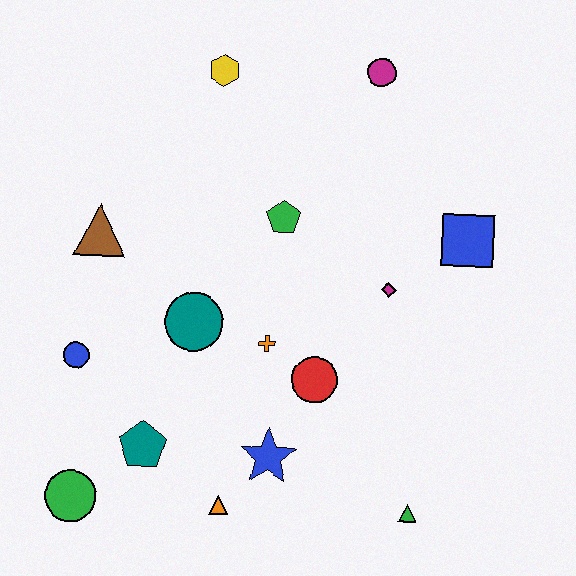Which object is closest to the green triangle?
The blue star is closest to the green triangle.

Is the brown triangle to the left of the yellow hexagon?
Yes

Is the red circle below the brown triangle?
Yes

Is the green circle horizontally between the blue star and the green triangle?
No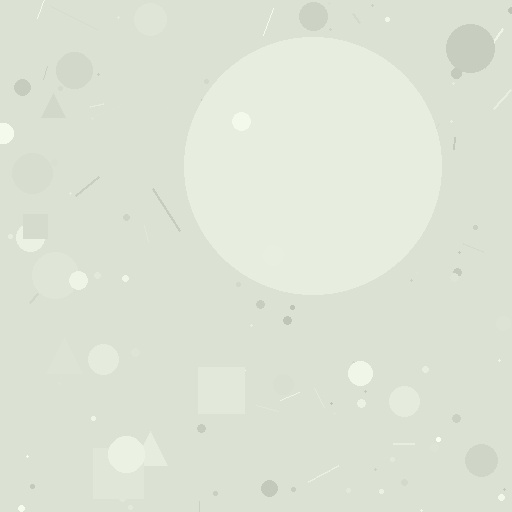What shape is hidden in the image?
A circle is hidden in the image.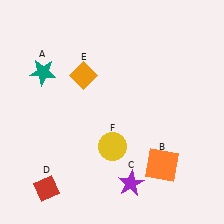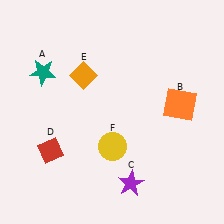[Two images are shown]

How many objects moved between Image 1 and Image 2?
2 objects moved between the two images.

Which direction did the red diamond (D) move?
The red diamond (D) moved up.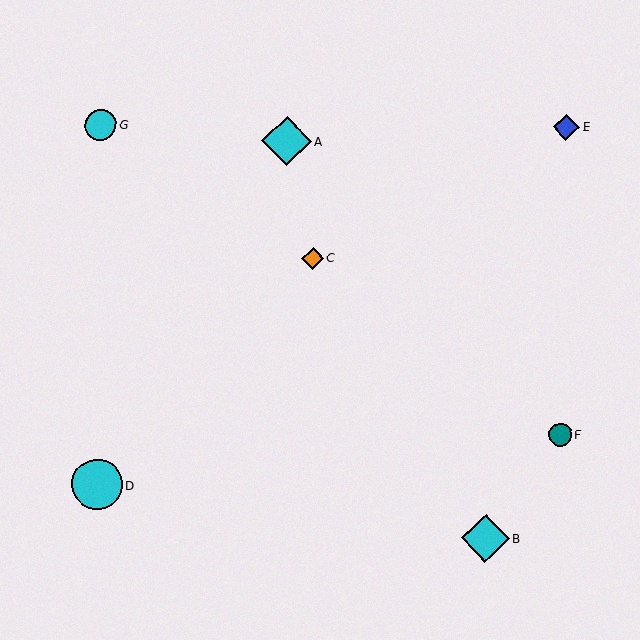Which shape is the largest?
The cyan circle (labeled D) is the largest.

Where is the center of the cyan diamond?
The center of the cyan diamond is at (485, 538).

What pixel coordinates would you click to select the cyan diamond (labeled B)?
Click at (485, 538) to select the cyan diamond B.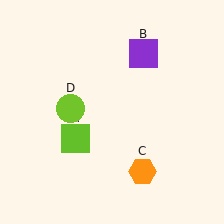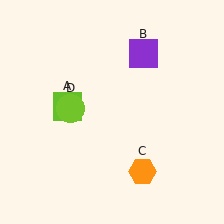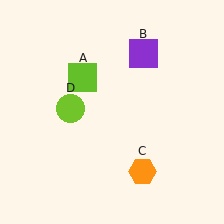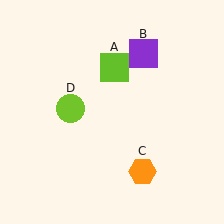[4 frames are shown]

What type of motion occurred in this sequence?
The lime square (object A) rotated clockwise around the center of the scene.